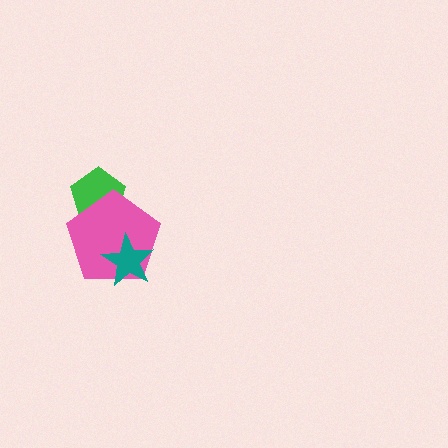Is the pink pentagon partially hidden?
Yes, it is partially covered by another shape.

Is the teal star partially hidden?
No, no other shape covers it.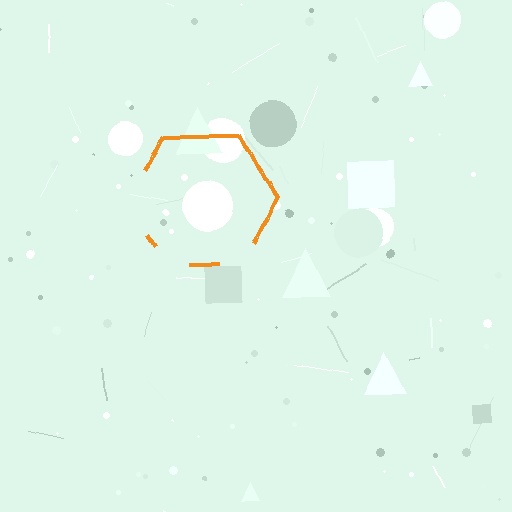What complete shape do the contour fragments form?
The contour fragments form a hexagon.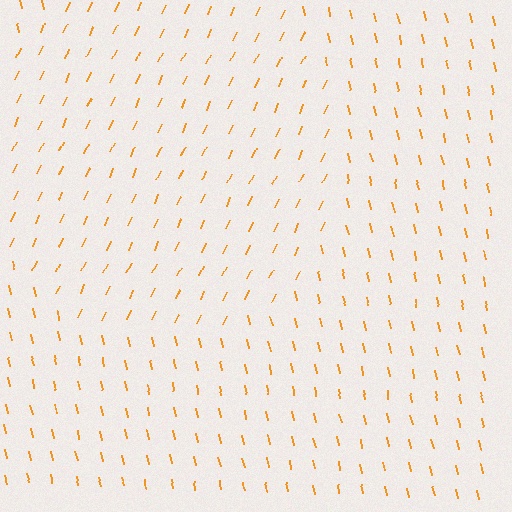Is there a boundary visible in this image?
Yes, there is a texture boundary formed by a change in line orientation.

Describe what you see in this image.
The image is filled with small orange line segments. A circle region in the image has lines oriented differently from the surrounding lines, creating a visible texture boundary.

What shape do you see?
I see a circle.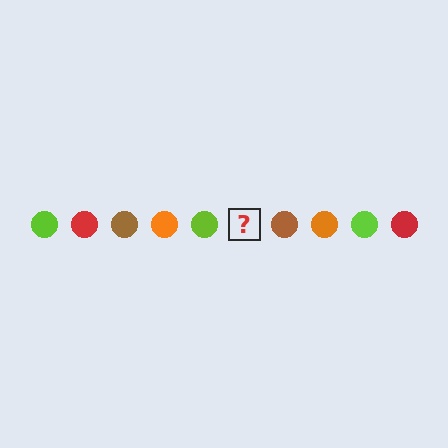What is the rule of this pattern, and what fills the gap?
The rule is that the pattern cycles through lime, red, brown, orange circles. The gap should be filled with a red circle.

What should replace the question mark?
The question mark should be replaced with a red circle.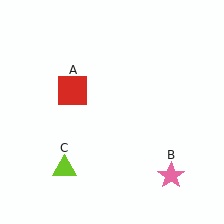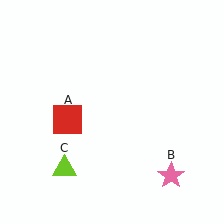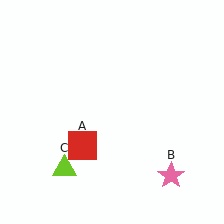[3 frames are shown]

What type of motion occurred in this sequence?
The red square (object A) rotated counterclockwise around the center of the scene.